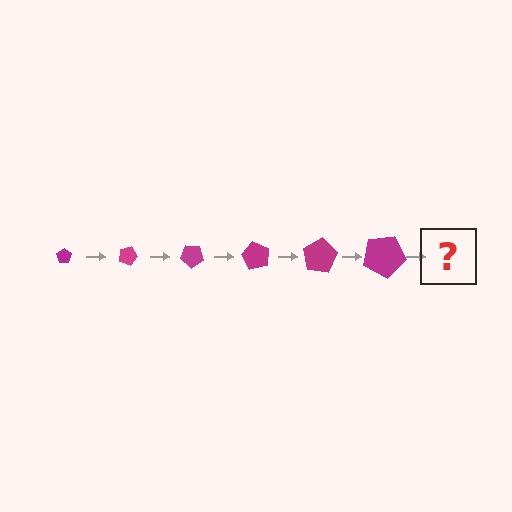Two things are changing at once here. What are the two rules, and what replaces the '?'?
The two rules are that the pentagon grows larger each step and it rotates 20 degrees each step. The '?' should be a pentagon, larger than the previous one and rotated 120 degrees from the start.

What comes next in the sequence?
The next element should be a pentagon, larger than the previous one and rotated 120 degrees from the start.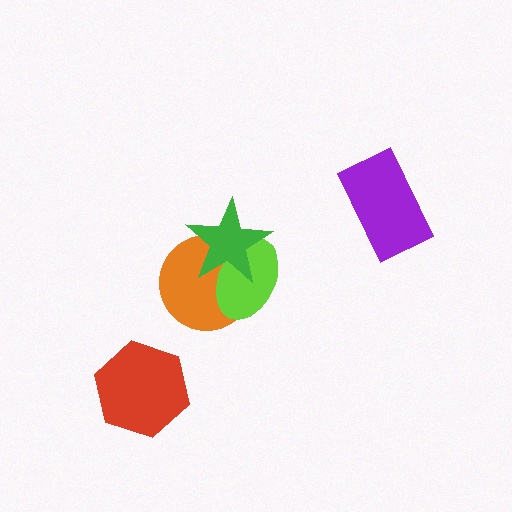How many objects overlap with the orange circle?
2 objects overlap with the orange circle.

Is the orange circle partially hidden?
Yes, it is partially covered by another shape.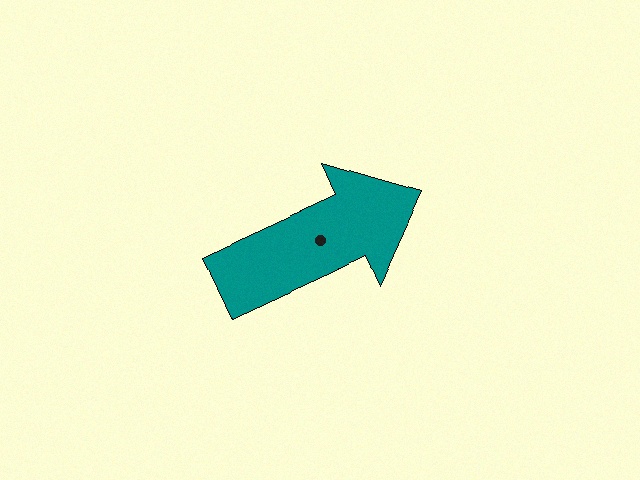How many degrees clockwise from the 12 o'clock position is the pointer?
Approximately 65 degrees.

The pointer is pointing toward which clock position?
Roughly 2 o'clock.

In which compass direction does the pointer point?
Northeast.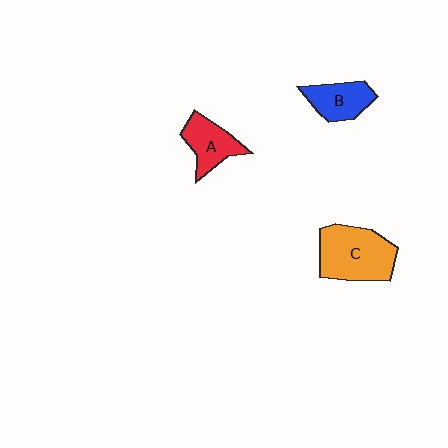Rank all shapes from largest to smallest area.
From largest to smallest: C (orange), A (red), B (blue).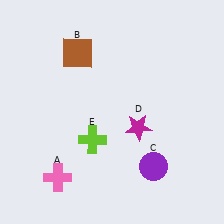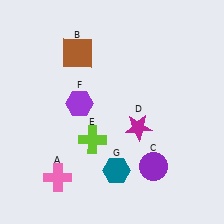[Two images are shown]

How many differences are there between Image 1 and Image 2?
There are 2 differences between the two images.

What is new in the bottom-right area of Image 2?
A teal hexagon (G) was added in the bottom-right area of Image 2.